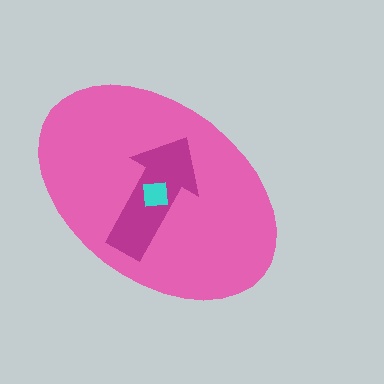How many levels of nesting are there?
3.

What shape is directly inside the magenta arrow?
The cyan square.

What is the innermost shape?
The cyan square.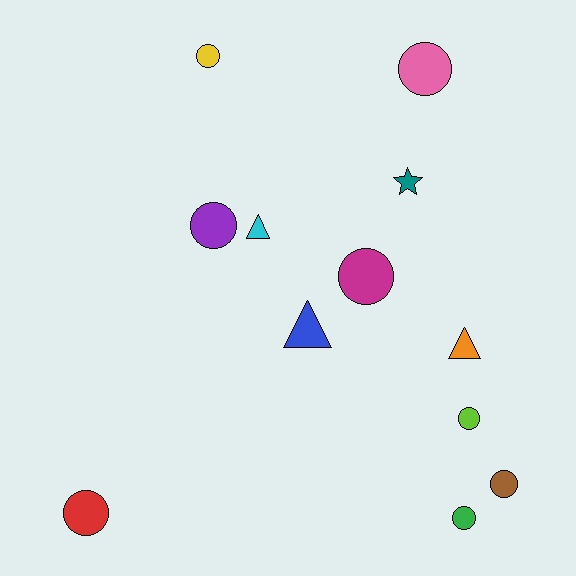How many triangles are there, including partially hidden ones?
There are 3 triangles.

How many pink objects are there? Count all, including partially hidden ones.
There is 1 pink object.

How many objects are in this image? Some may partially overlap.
There are 12 objects.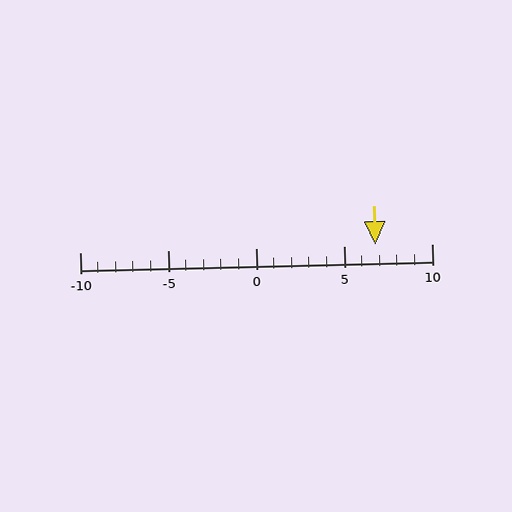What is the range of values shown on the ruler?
The ruler shows values from -10 to 10.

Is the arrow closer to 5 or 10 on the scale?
The arrow is closer to 5.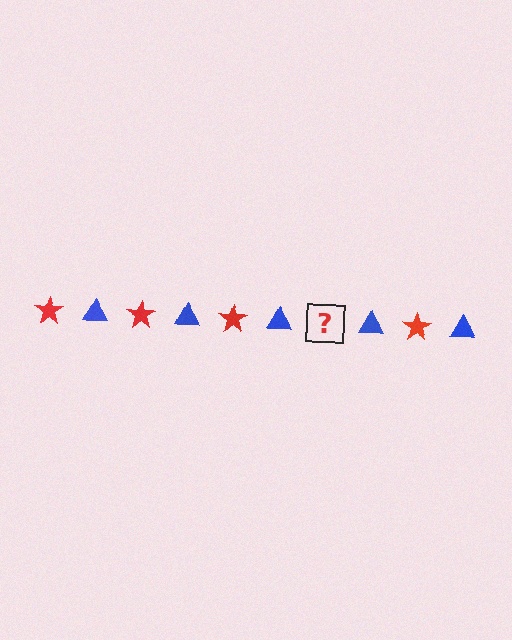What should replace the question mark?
The question mark should be replaced with a red star.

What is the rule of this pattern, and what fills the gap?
The rule is that the pattern alternates between red star and blue triangle. The gap should be filled with a red star.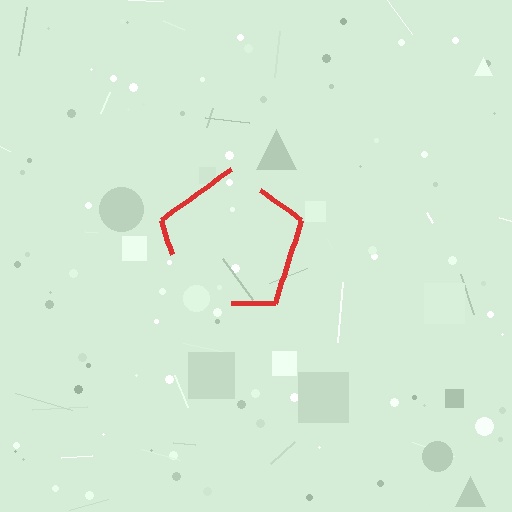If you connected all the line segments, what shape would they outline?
They would outline a pentagon.